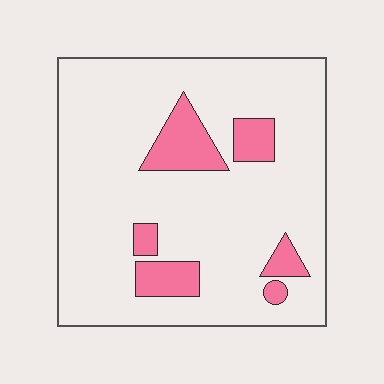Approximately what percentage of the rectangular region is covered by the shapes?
Approximately 15%.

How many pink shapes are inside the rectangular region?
6.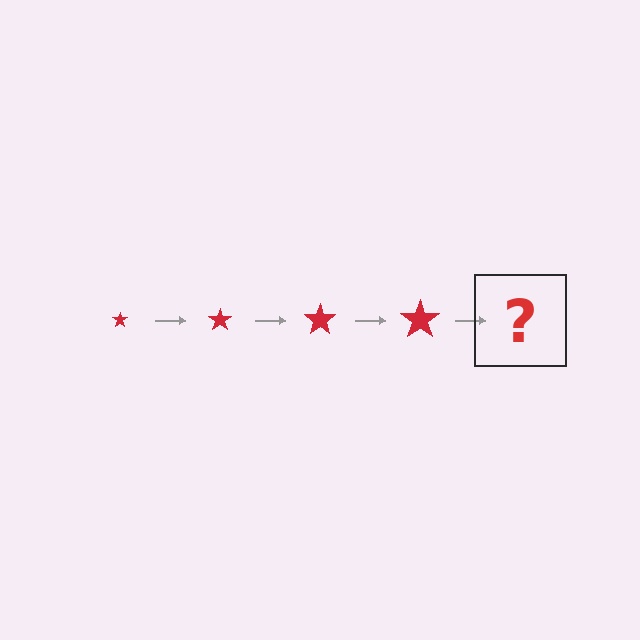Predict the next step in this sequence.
The next step is a red star, larger than the previous one.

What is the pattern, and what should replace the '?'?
The pattern is that the star gets progressively larger each step. The '?' should be a red star, larger than the previous one.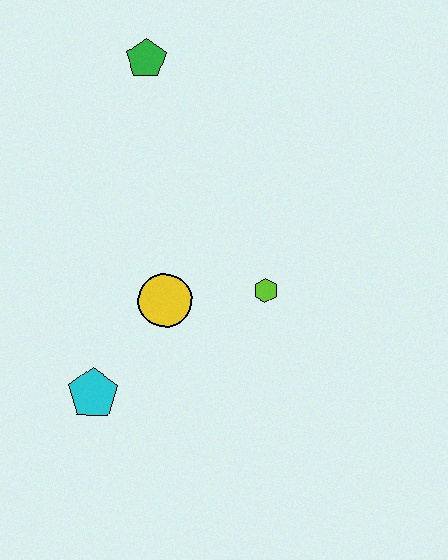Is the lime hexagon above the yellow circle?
Yes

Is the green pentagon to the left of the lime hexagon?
Yes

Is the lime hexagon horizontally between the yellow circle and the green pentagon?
No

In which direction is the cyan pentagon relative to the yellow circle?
The cyan pentagon is below the yellow circle.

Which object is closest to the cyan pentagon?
The yellow circle is closest to the cyan pentagon.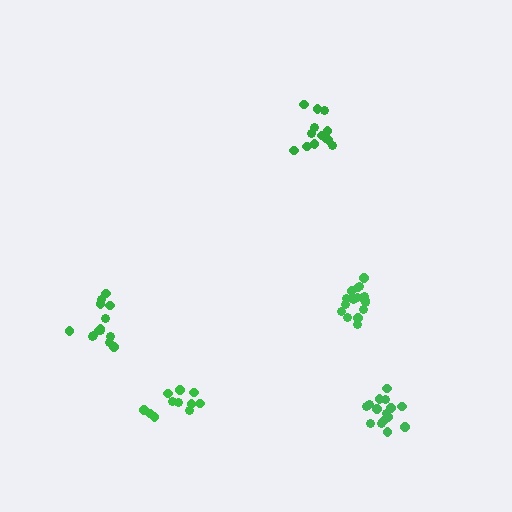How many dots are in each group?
Group 1: 14 dots, Group 2: 16 dots, Group 3: 12 dots, Group 4: 15 dots, Group 5: 13 dots (70 total).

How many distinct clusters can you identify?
There are 5 distinct clusters.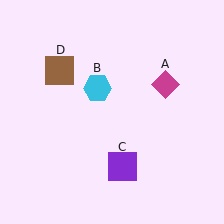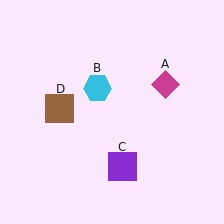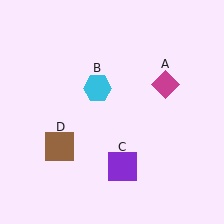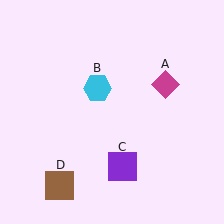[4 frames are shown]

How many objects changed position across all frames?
1 object changed position: brown square (object D).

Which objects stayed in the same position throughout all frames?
Magenta diamond (object A) and cyan hexagon (object B) and purple square (object C) remained stationary.